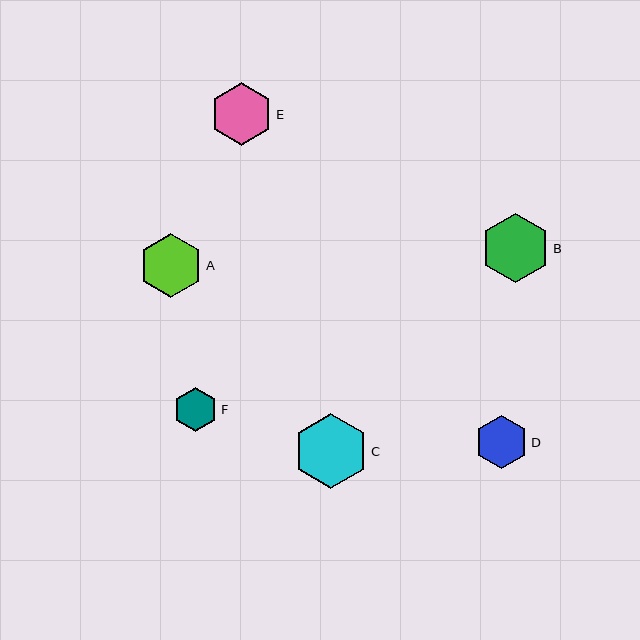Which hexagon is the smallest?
Hexagon F is the smallest with a size of approximately 44 pixels.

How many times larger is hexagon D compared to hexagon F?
Hexagon D is approximately 1.2 times the size of hexagon F.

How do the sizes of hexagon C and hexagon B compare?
Hexagon C and hexagon B are approximately the same size.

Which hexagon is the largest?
Hexagon C is the largest with a size of approximately 75 pixels.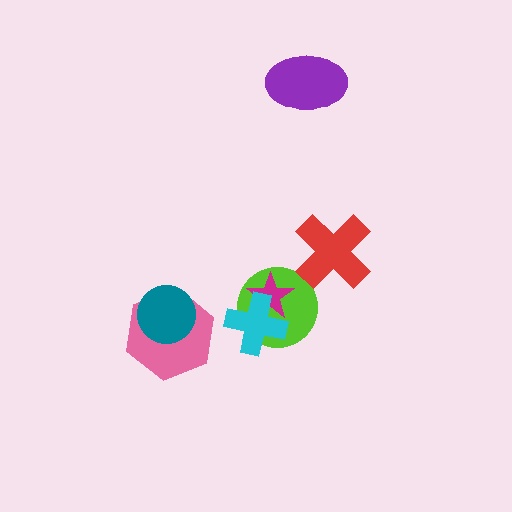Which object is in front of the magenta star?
The cyan cross is in front of the magenta star.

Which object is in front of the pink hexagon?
The teal circle is in front of the pink hexagon.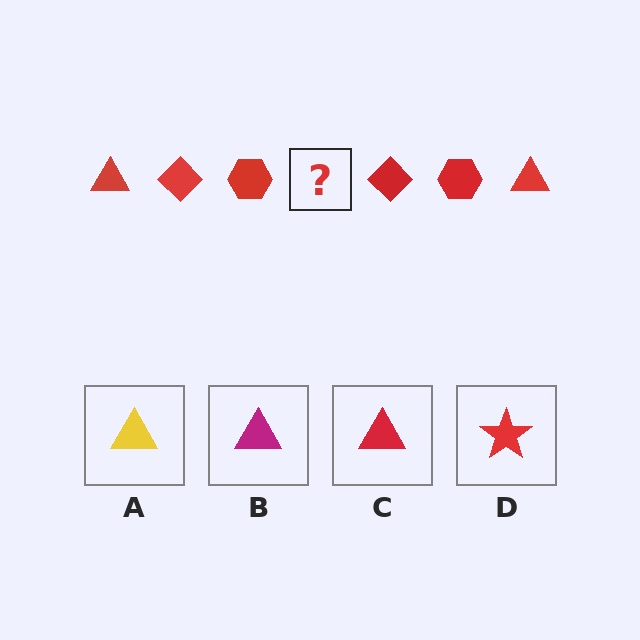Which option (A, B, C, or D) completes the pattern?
C.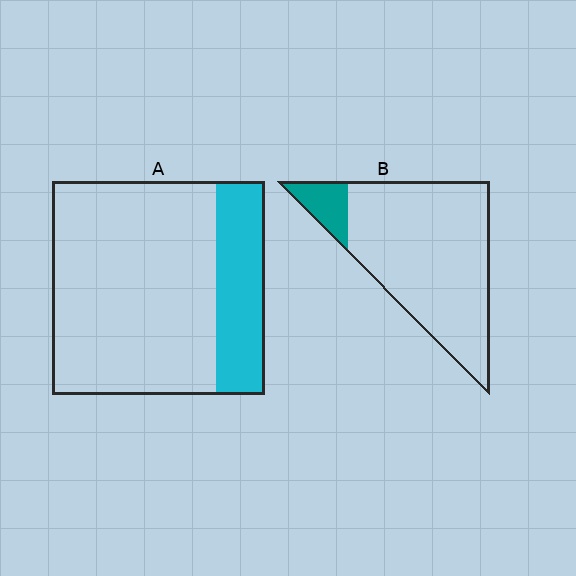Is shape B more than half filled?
No.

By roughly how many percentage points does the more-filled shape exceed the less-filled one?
By roughly 10 percentage points (A over B).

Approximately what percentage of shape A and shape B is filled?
A is approximately 25% and B is approximately 10%.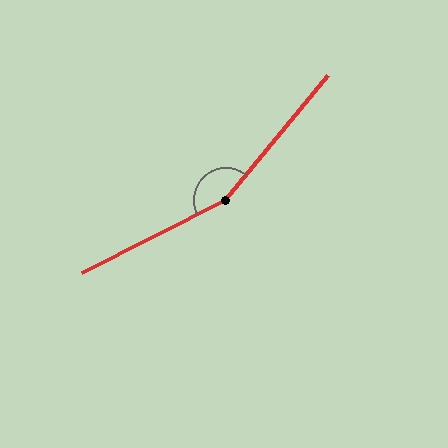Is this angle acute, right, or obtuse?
It is obtuse.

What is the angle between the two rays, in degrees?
Approximately 156 degrees.